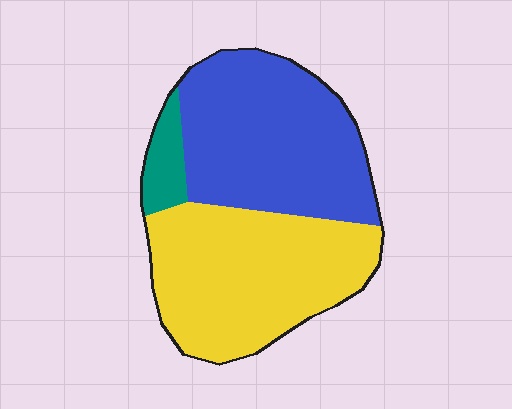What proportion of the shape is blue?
Blue takes up about one half (1/2) of the shape.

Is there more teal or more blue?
Blue.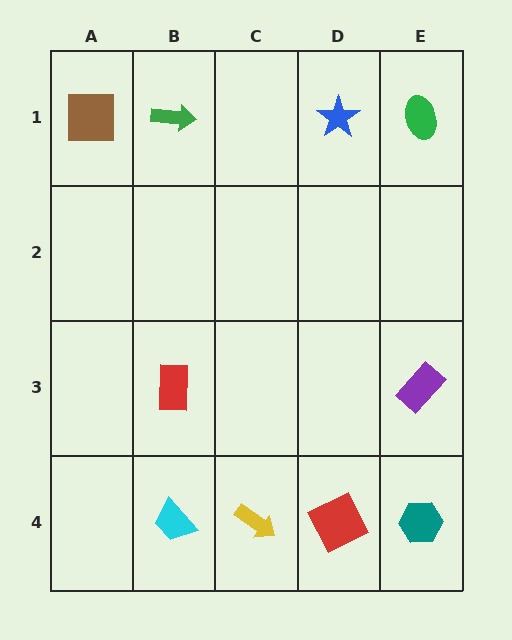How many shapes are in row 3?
2 shapes.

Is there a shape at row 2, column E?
No, that cell is empty.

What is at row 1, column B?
A green arrow.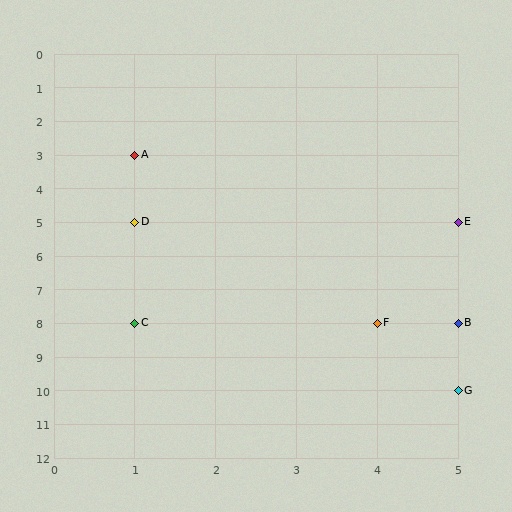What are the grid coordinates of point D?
Point D is at grid coordinates (1, 5).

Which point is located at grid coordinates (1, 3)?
Point A is at (1, 3).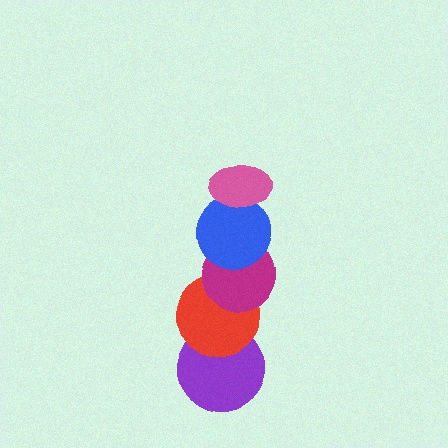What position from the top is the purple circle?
The purple circle is 5th from the top.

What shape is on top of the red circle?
The magenta circle is on top of the red circle.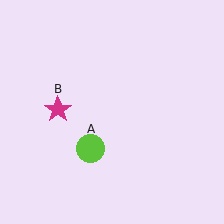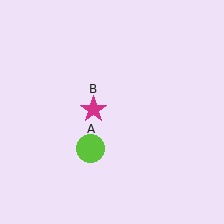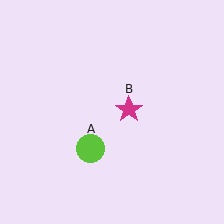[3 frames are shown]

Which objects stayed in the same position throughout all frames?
Lime circle (object A) remained stationary.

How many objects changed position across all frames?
1 object changed position: magenta star (object B).